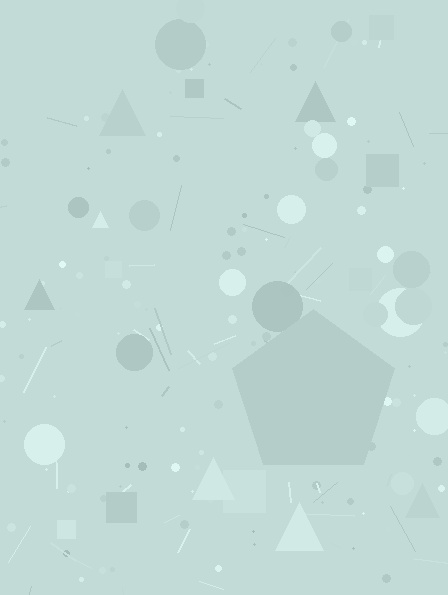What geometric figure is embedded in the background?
A pentagon is embedded in the background.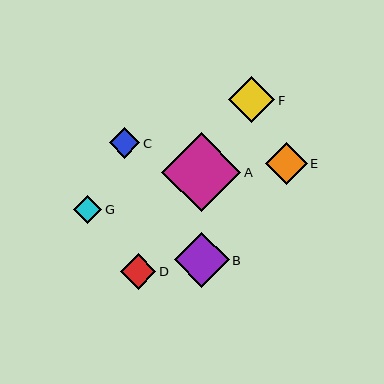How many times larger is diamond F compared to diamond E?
Diamond F is approximately 1.1 times the size of diamond E.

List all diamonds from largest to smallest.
From largest to smallest: A, B, F, E, D, C, G.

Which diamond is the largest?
Diamond A is the largest with a size of approximately 79 pixels.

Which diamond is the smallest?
Diamond G is the smallest with a size of approximately 29 pixels.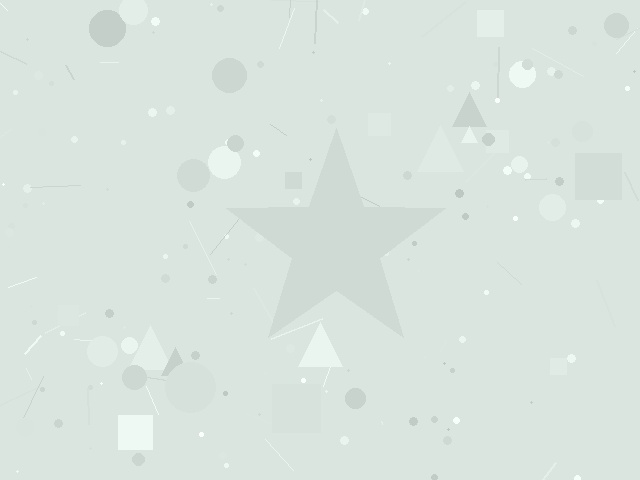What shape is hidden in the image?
A star is hidden in the image.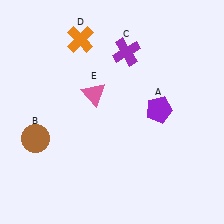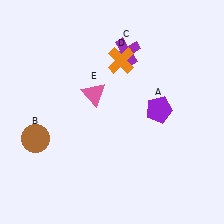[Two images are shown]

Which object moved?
The orange cross (D) moved right.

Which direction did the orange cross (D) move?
The orange cross (D) moved right.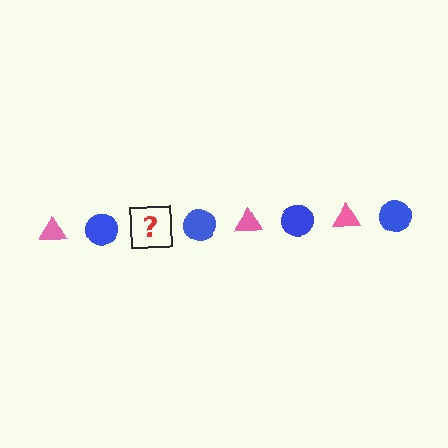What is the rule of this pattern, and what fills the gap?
The rule is that the pattern alternates between pink triangle and blue circle. The gap should be filled with a pink triangle.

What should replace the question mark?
The question mark should be replaced with a pink triangle.